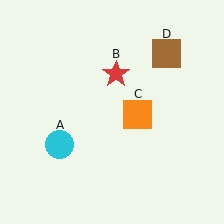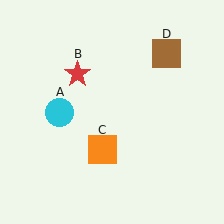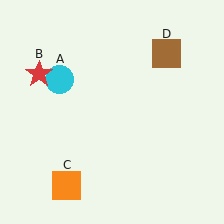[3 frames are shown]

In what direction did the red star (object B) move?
The red star (object B) moved left.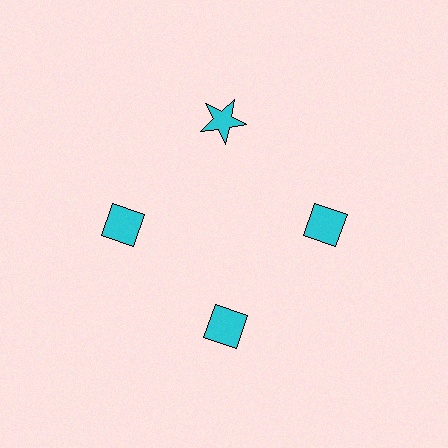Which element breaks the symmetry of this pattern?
The cyan star at roughly the 12 o'clock position breaks the symmetry. All other shapes are cyan diamonds.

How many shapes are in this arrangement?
There are 4 shapes arranged in a ring pattern.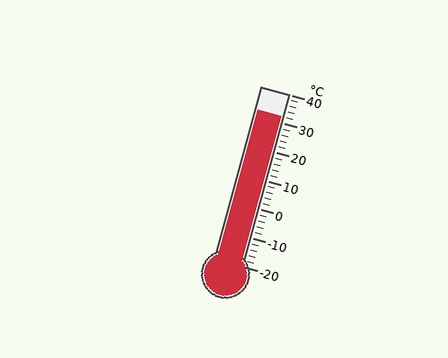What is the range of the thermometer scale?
The thermometer scale ranges from -20°C to 40°C.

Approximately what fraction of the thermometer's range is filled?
The thermometer is filled to approximately 85% of its range.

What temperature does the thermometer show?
The thermometer shows approximately 32°C.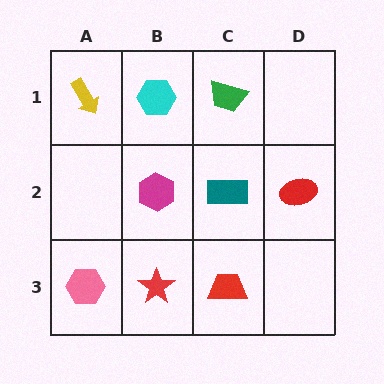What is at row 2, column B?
A magenta hexagon.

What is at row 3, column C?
A red trapezoid.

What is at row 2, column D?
A red ellipse.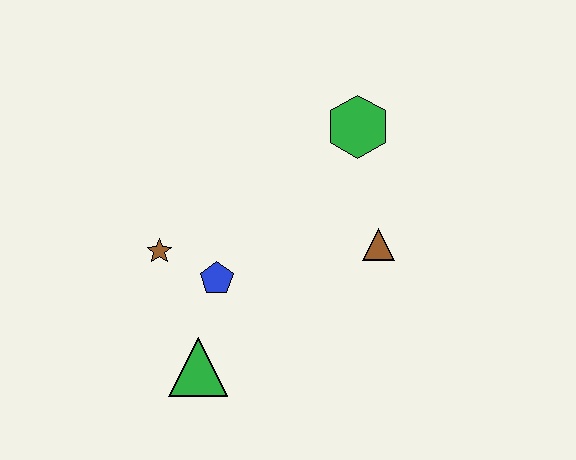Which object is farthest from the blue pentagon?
The green hexagon is farthest from the blue pentagon.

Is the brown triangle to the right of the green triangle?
Yes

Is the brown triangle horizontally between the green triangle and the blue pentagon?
No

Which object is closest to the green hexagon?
The brown triangle is closest to the green hexagon.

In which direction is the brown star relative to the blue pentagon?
The brown star is to the left of the blue pentagon.